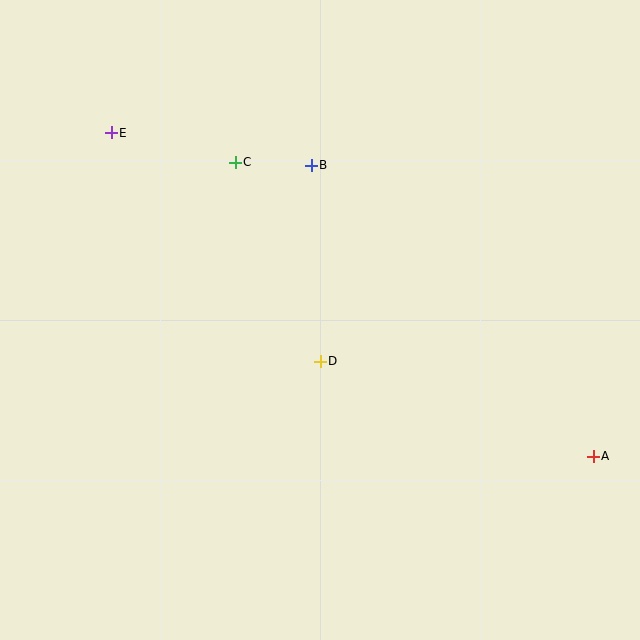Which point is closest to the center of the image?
Point D at (320, 361) is closest to the center.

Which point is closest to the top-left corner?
Point E is closest to the top-left corner.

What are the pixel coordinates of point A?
Point A is at (593, 456).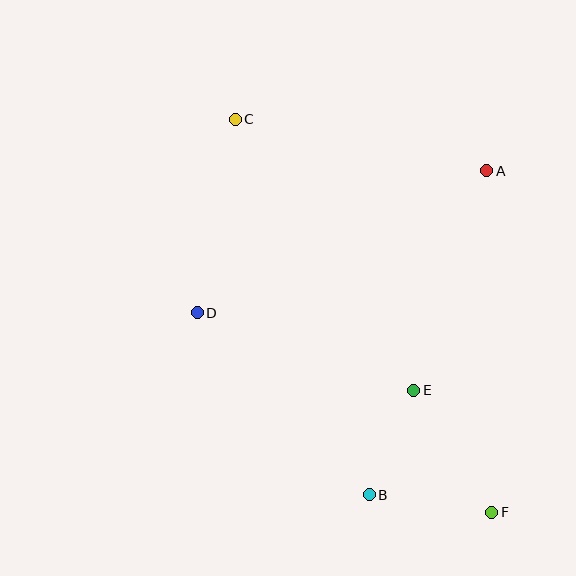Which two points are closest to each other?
Points B and E are closest to each other.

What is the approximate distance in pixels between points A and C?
The distance between A and C is approximately 257 pixels.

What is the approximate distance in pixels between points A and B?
The distance between A and B is approximately 345 pixels.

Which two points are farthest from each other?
Points C and F are farthest from each other.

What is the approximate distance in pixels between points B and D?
The distance between B and D is approximately 251 pixels.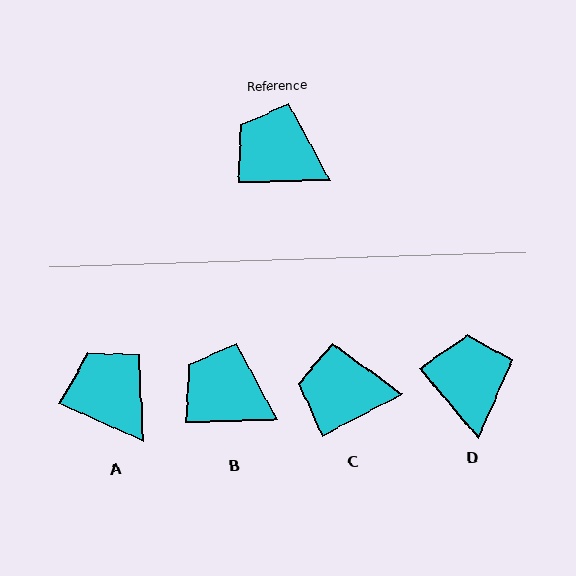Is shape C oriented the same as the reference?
No, it is off by about 26 degrees.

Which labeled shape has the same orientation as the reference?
B.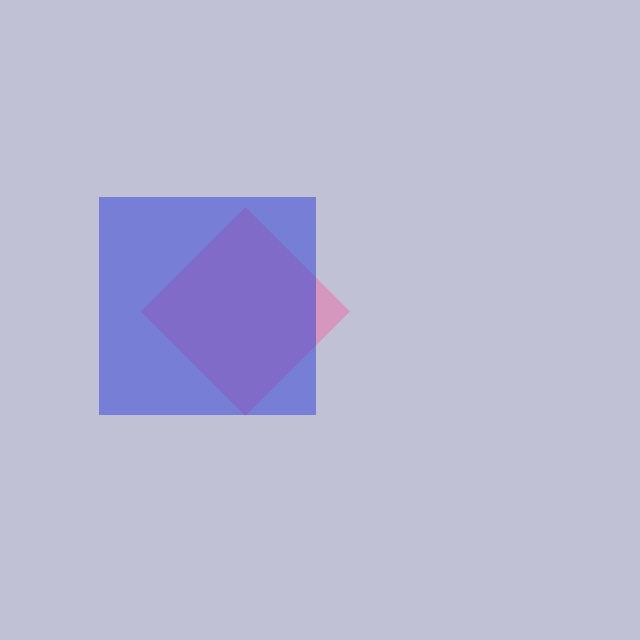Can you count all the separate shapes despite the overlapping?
Yes, there are 2 separate shapes.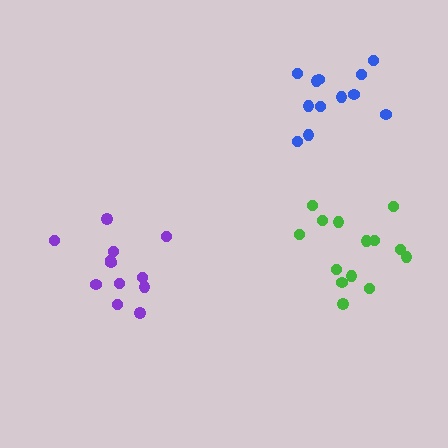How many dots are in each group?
Group 1: 14 dots, Group 2: 12 dots, Group 3: 12 dots (38 total).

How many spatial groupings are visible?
There are 3 spatial groupings.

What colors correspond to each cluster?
The clusters are colored: green, purple, blue.